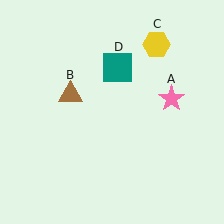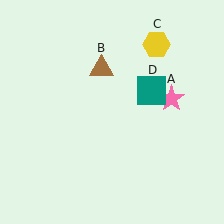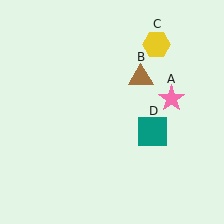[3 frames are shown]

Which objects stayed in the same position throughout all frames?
Pink star (object A) and yellow hexagon (object C) remained stationary.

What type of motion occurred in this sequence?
The brown triangle (object B), teal square (object D) rotated clockwise around the center of the scene.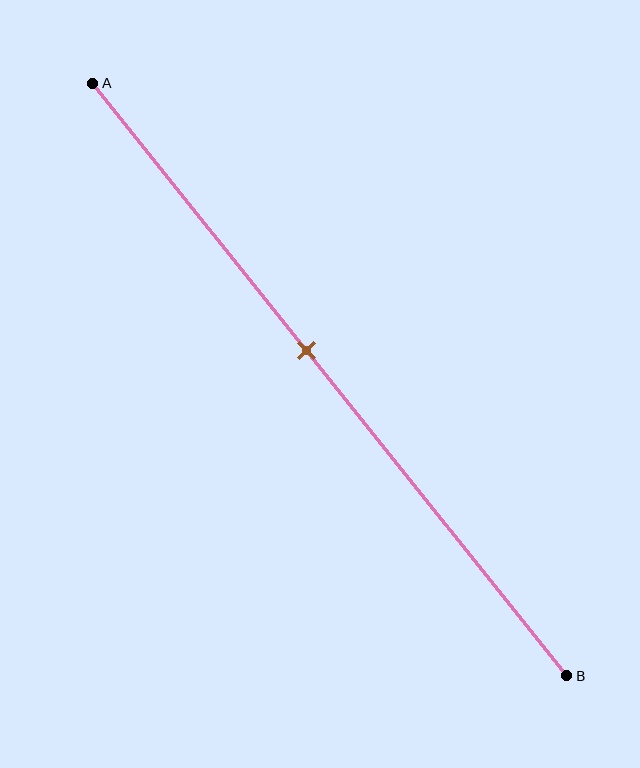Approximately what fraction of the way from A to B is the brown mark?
The brown mark is approximately 45% of the way from A to B.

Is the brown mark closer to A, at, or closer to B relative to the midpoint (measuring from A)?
The brown mark is closer to point A than the midpoint of segment AB.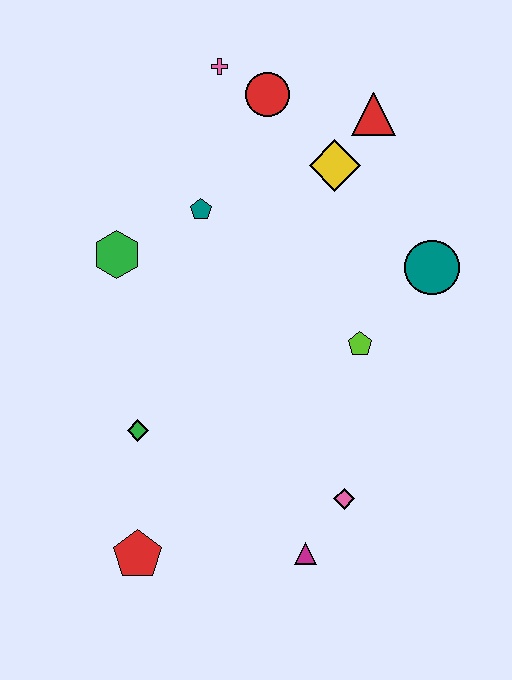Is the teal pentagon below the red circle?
Yes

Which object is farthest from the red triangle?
The red pentagon is farthest from the red triangle.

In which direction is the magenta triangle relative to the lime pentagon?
The magenta triangle is below the lime pentagon.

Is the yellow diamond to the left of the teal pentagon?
No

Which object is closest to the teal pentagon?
The green hexagon is closest to the teal pentagon.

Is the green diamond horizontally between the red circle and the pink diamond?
No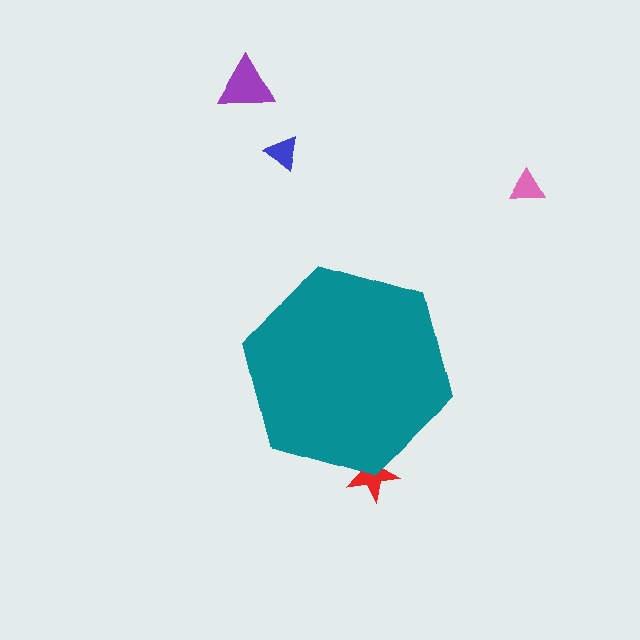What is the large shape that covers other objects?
A teal hexagon.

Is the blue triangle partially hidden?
No, the blue triangle is fully visible.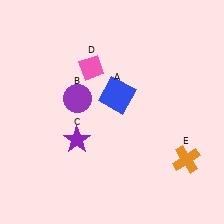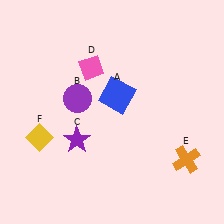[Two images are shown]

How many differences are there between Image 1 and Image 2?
There is 1 difference between the two images.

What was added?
A yellow diamond (F) was added in Image 2.